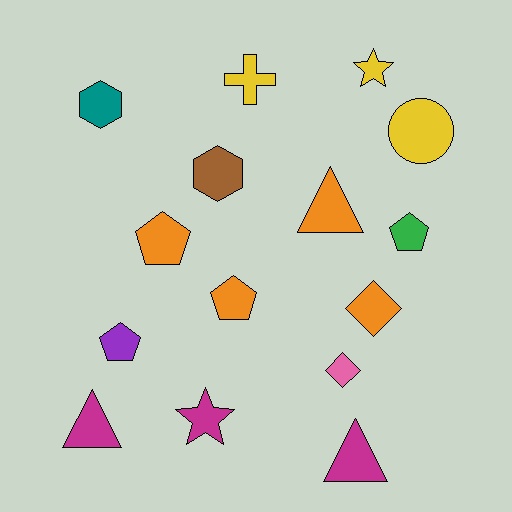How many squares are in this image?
There are no squares.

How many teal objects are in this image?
There is 1 teal object.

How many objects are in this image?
There are 15 objects.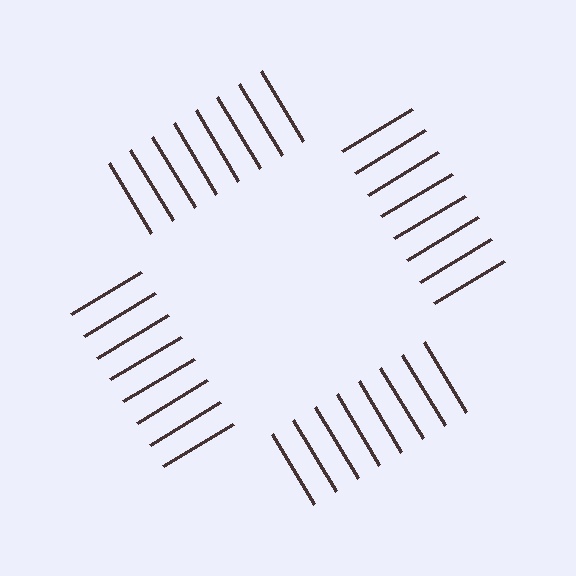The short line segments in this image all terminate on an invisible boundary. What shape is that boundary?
An illusory square — the line segments terminate on its edges but no continuous stroke is drawn.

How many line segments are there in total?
32 — 8 along each of the 4 edges.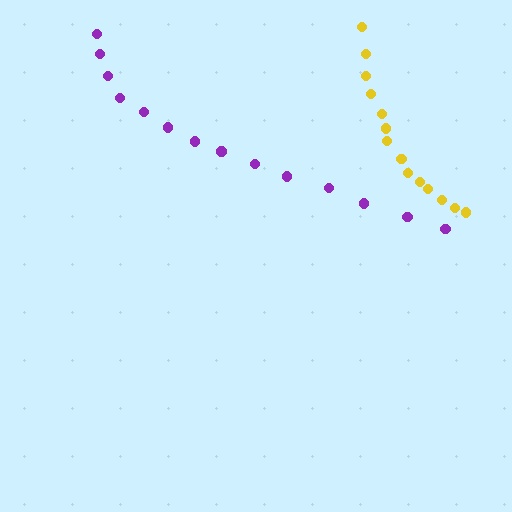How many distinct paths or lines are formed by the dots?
There are 2 distinct paths.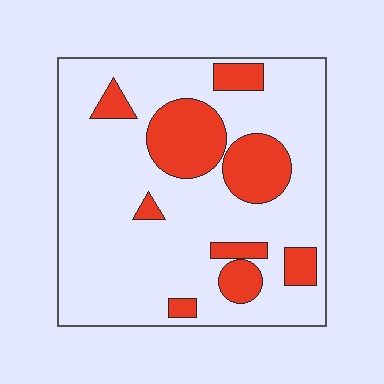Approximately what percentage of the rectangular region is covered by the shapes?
Approximately 25%.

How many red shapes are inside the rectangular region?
9.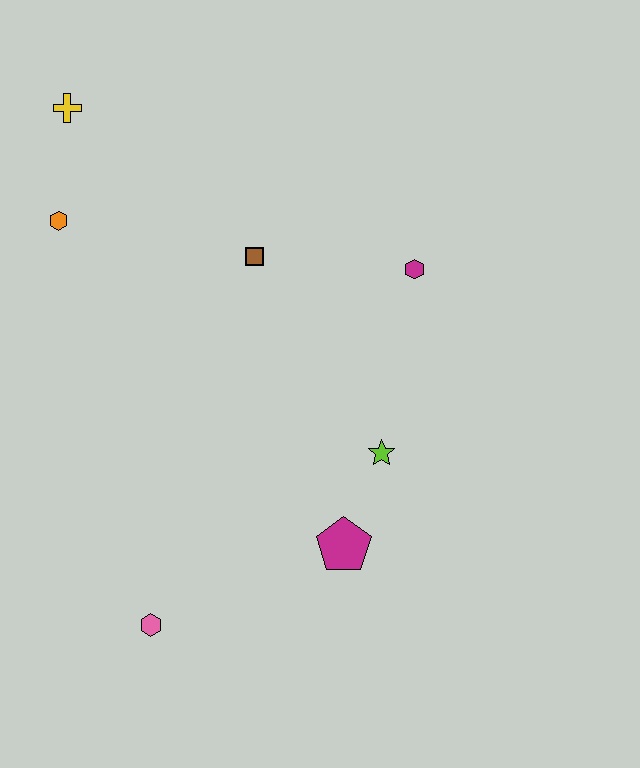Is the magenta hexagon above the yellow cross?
No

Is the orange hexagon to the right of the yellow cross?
No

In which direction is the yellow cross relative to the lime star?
The yellow cross is above the lime star.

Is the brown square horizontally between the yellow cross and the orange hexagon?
No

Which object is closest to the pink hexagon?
The magenta pentagon is closest to the pink hexagon.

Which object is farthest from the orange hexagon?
The magenta pentagon is farthest from the orange hexagon.